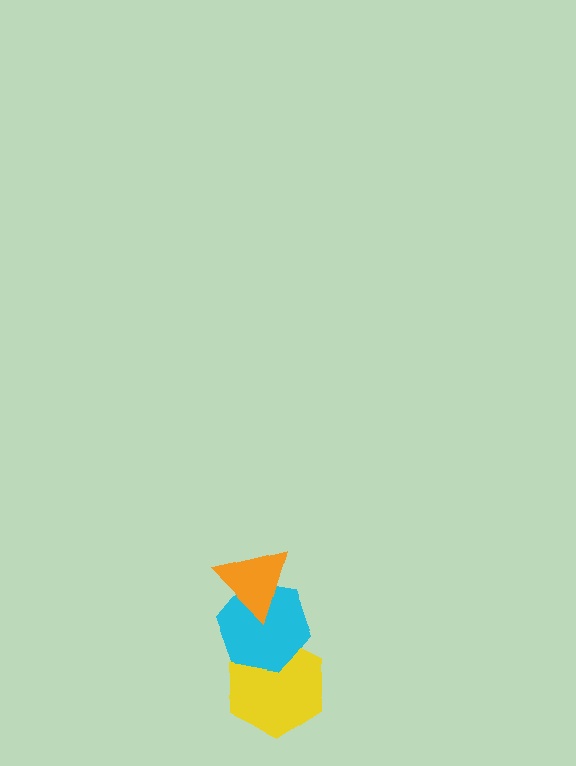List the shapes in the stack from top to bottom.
From top to bottom: the orange triangle, the cyan hexagon, the yellow hexagon.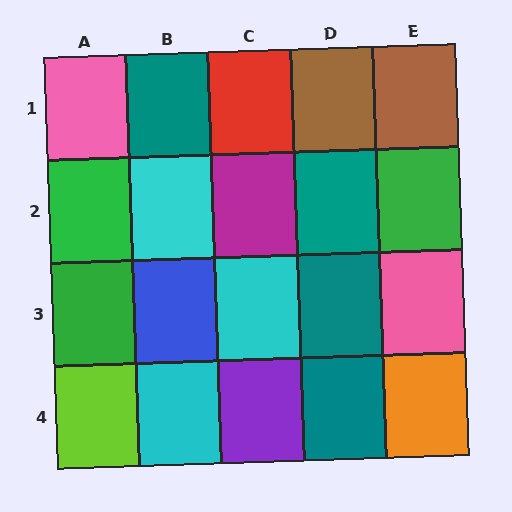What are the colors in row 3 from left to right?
Green, blue, cyan, teal, pink.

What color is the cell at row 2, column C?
Magenta.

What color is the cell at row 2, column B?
Cyan.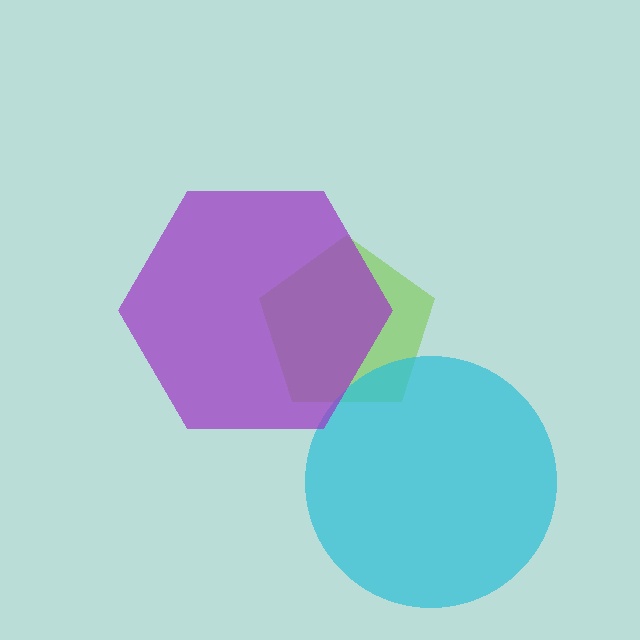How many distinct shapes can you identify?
There are 3 distinct shapes: a lime pentagon, a cyan circle, a purple hexagon.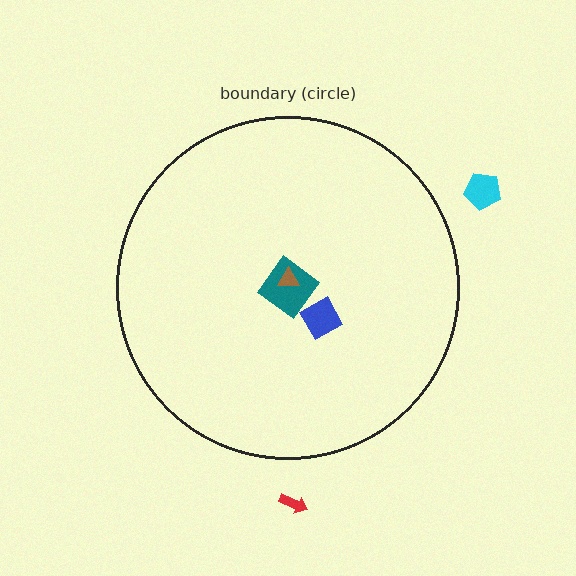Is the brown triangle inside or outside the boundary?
Inside.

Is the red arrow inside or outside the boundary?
Outside.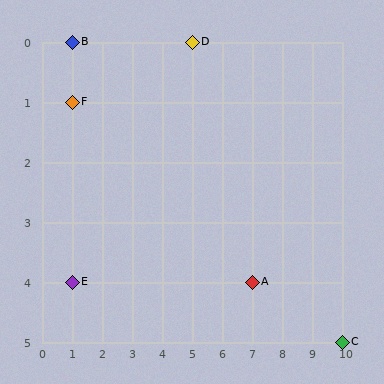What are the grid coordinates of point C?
Point C is at grid coordinates (10, 5).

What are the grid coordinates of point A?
Point A is at grid coordinates (7, 4).